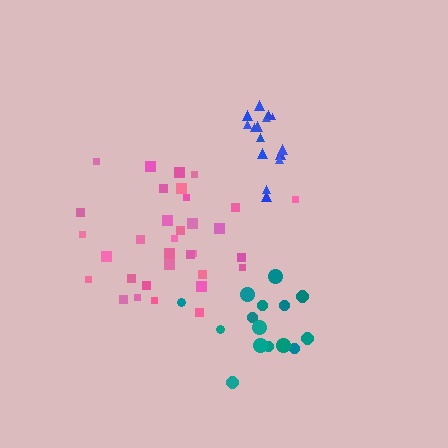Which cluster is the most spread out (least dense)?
Pink.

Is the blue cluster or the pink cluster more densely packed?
Blue.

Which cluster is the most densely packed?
Blue.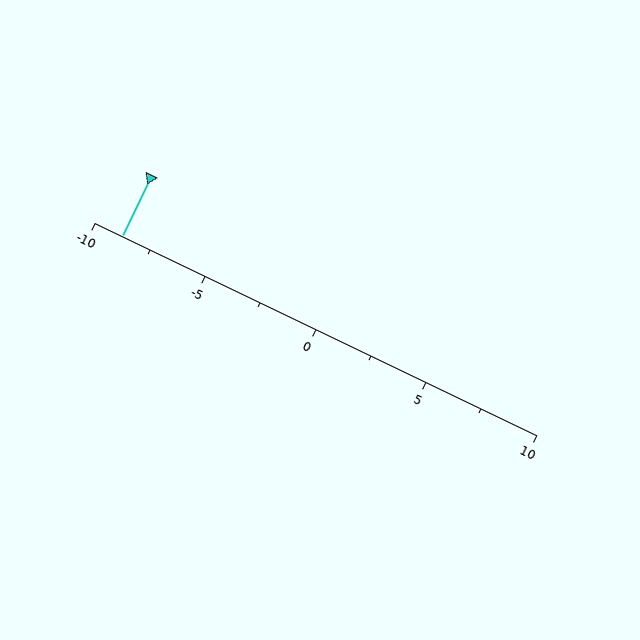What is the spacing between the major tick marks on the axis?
The major ticks are spaced 5 apart.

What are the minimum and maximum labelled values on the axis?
The axis runs from -10 to 10.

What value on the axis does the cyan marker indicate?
The marker indicates approximately -8.8.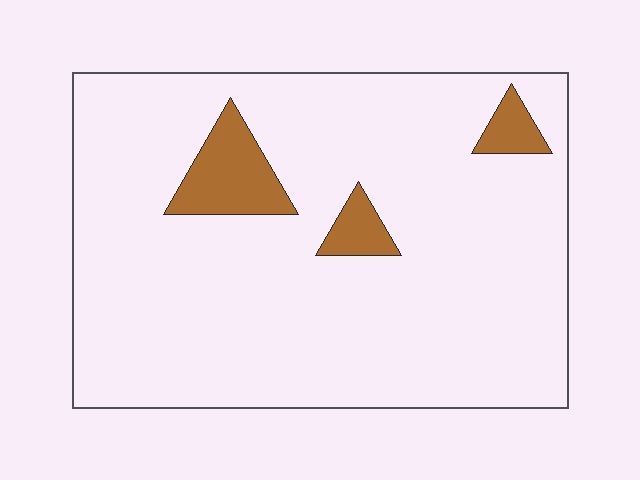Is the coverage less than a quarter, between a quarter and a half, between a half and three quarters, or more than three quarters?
Less than a quarter.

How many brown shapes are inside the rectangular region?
3.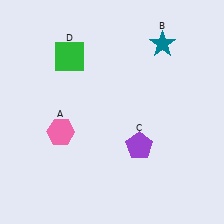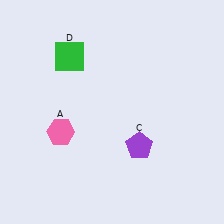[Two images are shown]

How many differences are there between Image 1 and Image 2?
There is 1 difference between the two images.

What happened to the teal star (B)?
The teal star (B) was removed in Image 2. It was in the top-right area of Image 1.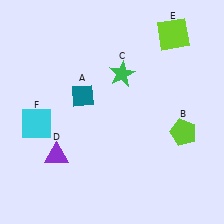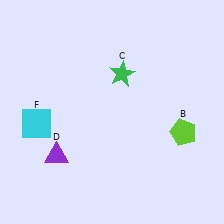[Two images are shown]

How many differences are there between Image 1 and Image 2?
There are 2 differences between the two images.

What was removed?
The teal diamond (A), the lime square (E) were removed in Image 2.